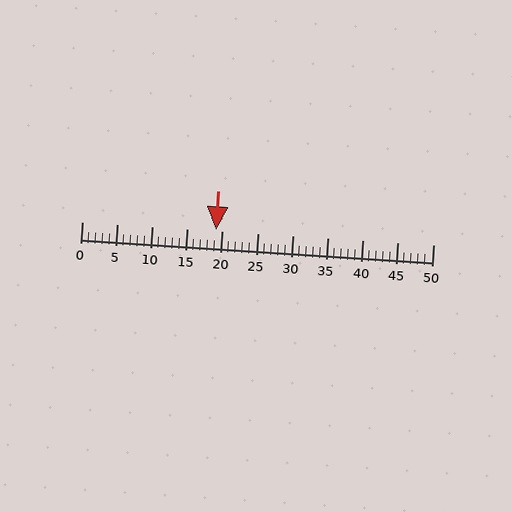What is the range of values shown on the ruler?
The ruler shows values from 0 to 50.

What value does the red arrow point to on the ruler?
The red arrow points to approximately 19.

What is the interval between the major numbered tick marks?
The major tick marks are spaced 5 units apart.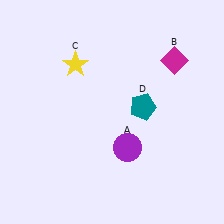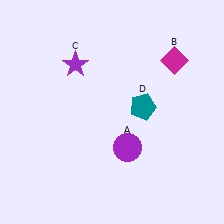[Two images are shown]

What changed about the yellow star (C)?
In Image 1, C is yellow. In Image 2, it changed to purple.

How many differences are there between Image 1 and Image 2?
There is 1 difference between the two images.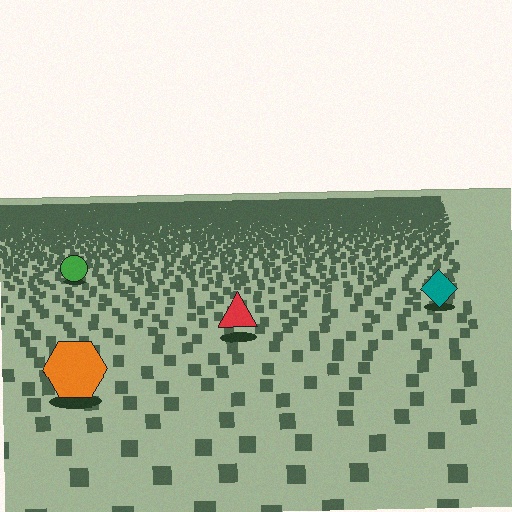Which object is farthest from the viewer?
The green circle is farthest from the viewer. It appears smaller and the ground texture around it is denser.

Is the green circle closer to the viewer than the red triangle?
No. The red triangle is closer — you can tell from the texture gradient: the ground texture is coarser near it.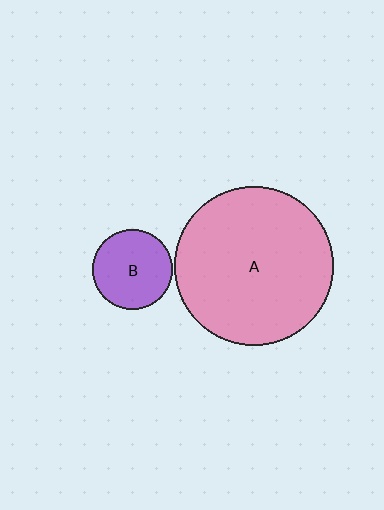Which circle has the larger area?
Circle A (pink).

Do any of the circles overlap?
No, none of the circles overlap.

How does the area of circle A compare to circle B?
Approximately 4.0 times.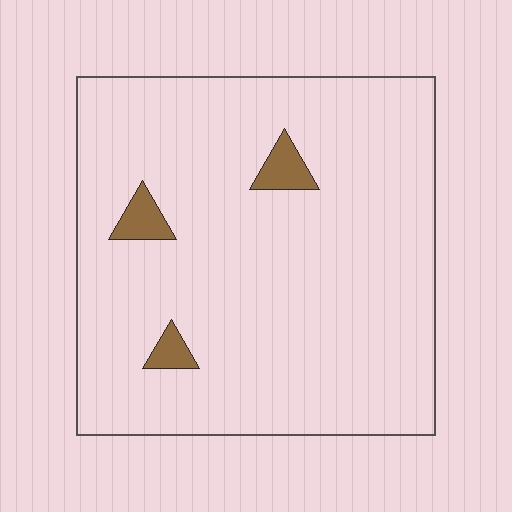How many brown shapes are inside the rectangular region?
3.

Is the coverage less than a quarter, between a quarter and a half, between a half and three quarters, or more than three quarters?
Less than a quarter.